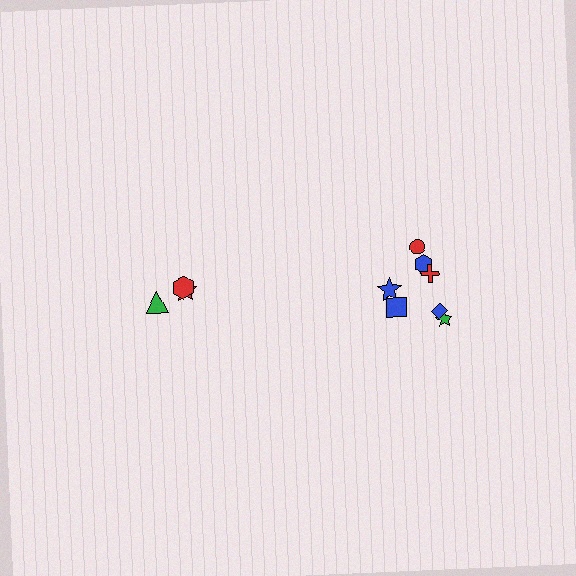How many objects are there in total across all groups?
There are 10 objects.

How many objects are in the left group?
There are 3 objects.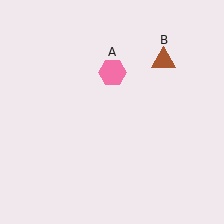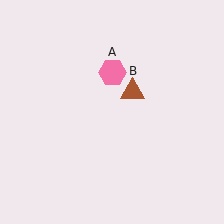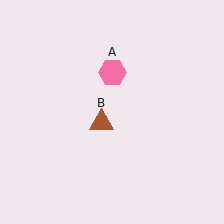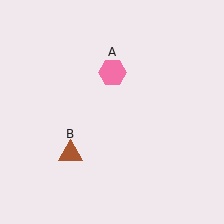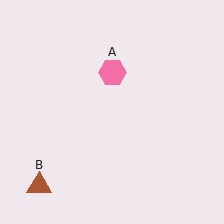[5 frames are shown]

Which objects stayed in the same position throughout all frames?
Pink hexagon (object A) remained stationary.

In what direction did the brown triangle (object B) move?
The brown triangle (object B) moved down and to the left.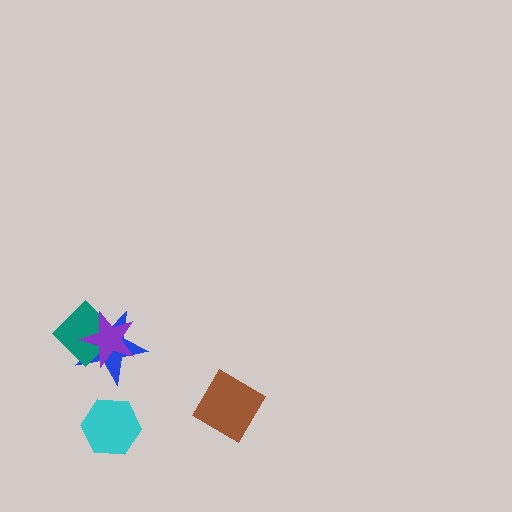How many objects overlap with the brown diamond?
0 objects overlap with the brown diamond.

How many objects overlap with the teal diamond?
2 objects overlap with the teal diamond.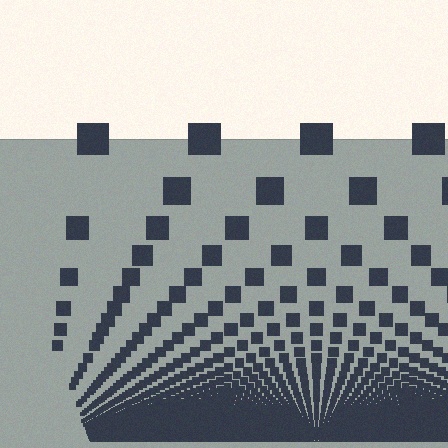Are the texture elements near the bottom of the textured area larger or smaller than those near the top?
Smaller. The gradient is inverted — elements near the bottom are smaller and denser.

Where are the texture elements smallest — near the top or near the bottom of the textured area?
Near the bottom.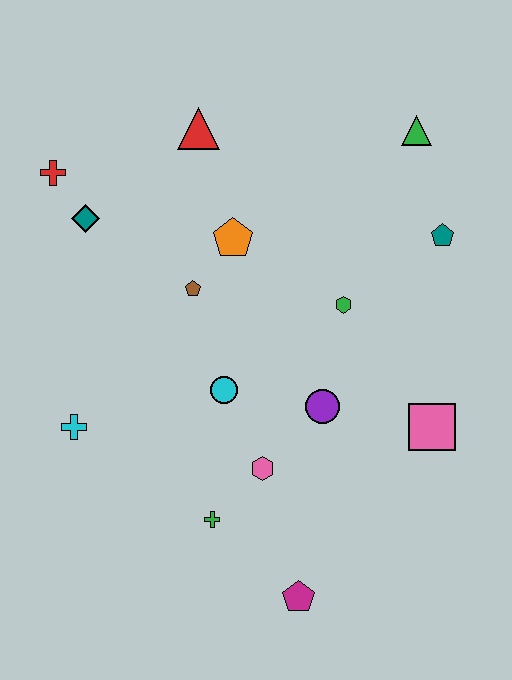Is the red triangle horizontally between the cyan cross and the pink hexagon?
Yes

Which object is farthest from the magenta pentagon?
The red cross is farthest from the magenta pentagon.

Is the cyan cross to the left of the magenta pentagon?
Yes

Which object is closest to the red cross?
The teal diamond is closest to the red cross.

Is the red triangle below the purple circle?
No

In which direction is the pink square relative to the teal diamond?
The pink square is to the right of the teal diamond.